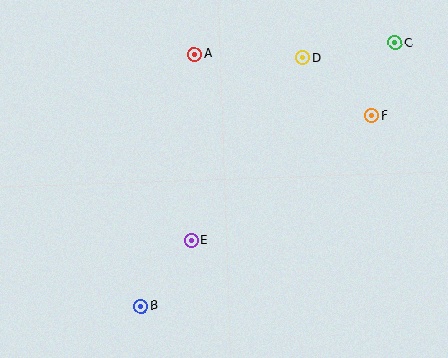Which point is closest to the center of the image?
Point E at (191, 240) is closest to the center.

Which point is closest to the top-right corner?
Point C is closest to the top-right corner.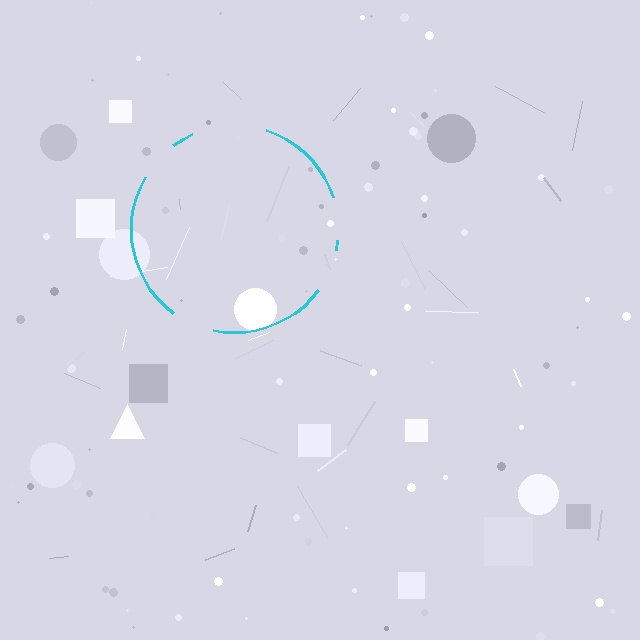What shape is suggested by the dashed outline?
The dashed outline suggests a circle.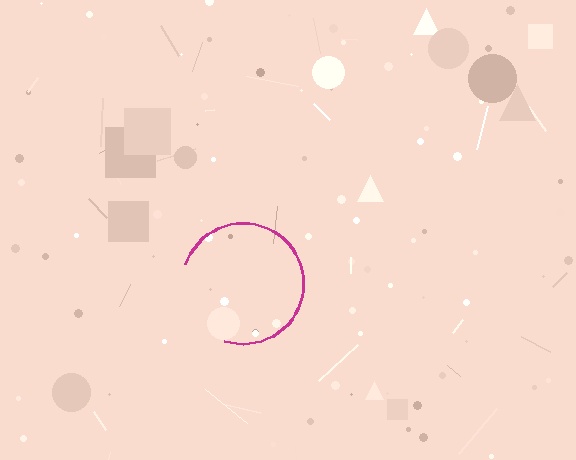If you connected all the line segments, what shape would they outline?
They would outline a circle.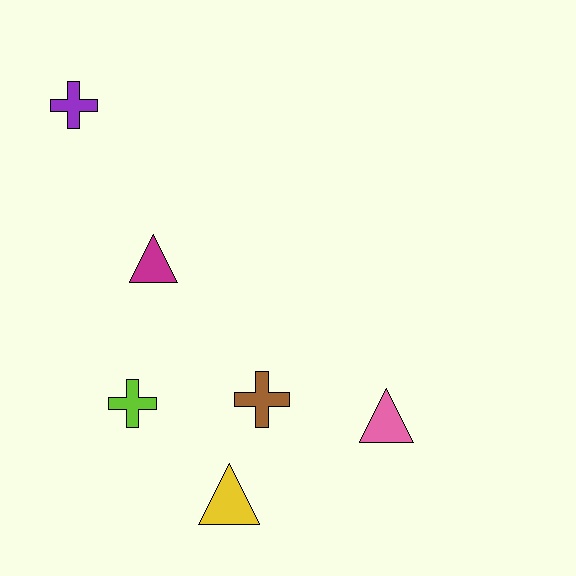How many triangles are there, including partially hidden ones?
There are 3 triangles.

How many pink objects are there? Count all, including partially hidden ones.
There is 1 pink object.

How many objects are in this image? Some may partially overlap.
There are 6 objects.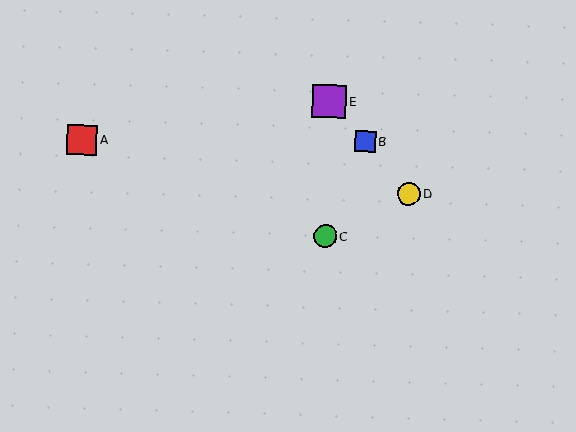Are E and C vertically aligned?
Yes, both are at x≈329.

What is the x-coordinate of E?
Object E is at x≈329.